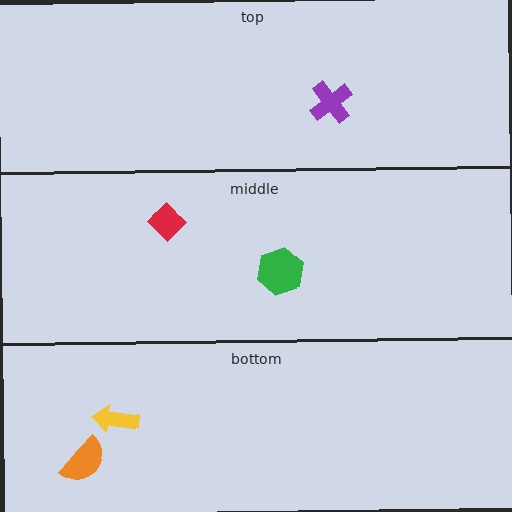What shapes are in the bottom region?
The orange semicircle, the yellow arrow.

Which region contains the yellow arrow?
The bottom region.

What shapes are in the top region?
The purple cross.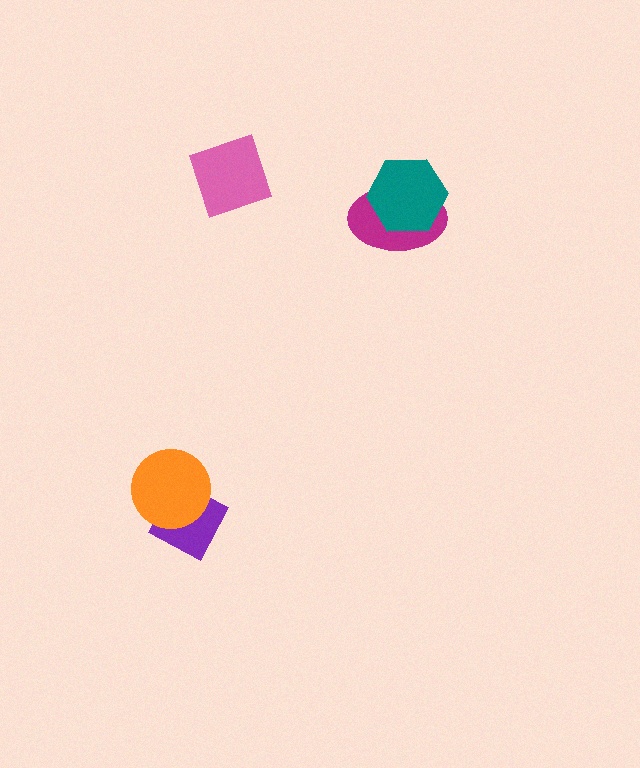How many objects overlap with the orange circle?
1 object overlaps with the orange circle.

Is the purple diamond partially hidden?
Yes, it is partially covered by another shape.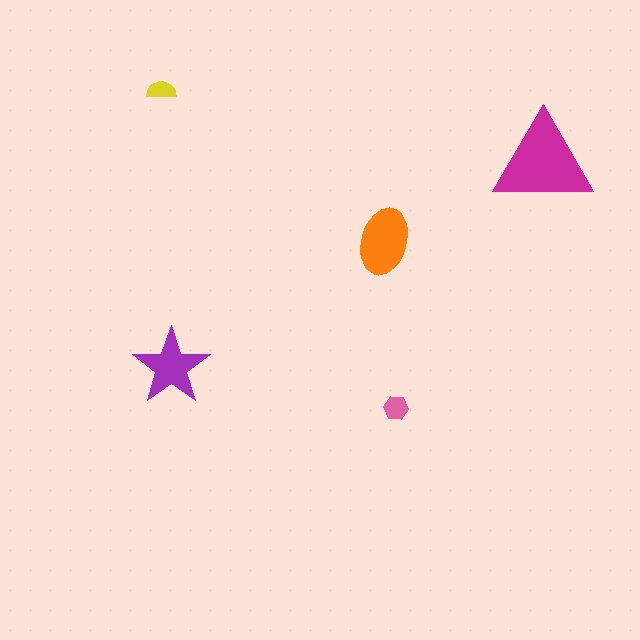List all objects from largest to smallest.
The magenta triangle, the orange ellipse, the purple star, the pink hexagon, the yellow semicircle.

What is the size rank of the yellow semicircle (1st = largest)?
5th.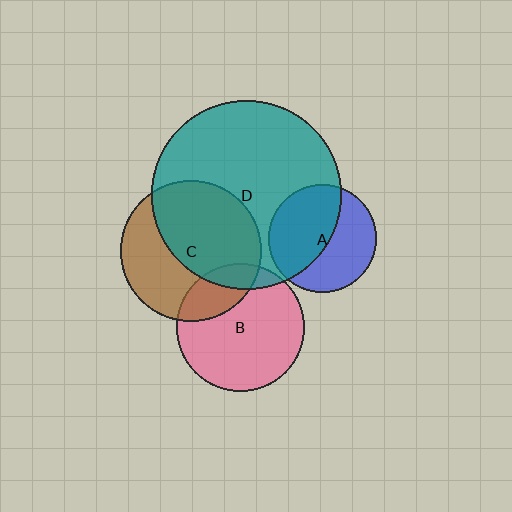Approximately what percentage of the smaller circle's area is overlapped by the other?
Approximately 25%.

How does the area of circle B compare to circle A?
Approximately 1.4 times.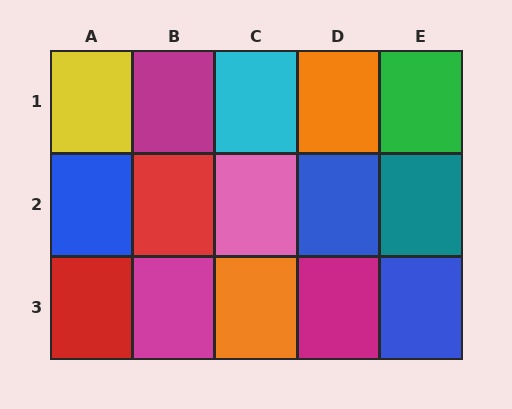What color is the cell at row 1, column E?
Green.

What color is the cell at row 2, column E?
Teal.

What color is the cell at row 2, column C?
Pink.